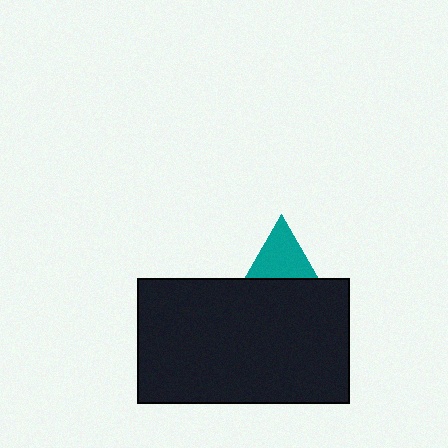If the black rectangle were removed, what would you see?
You would see the complete teal triangle.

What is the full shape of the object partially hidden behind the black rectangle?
The partially hidden object is a teal triangle.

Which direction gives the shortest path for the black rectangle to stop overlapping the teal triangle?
Moving down gives the shortest separation.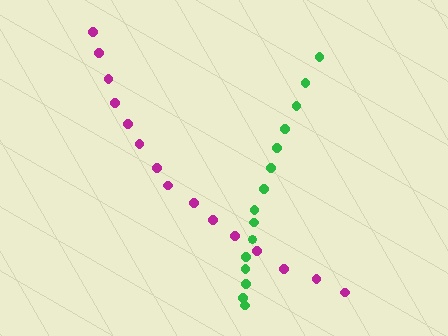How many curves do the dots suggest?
There are 2 distinct paths.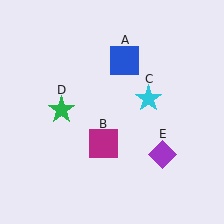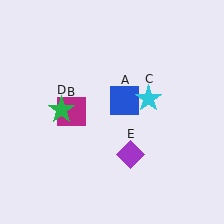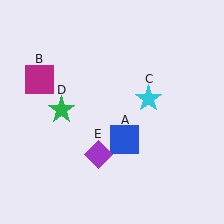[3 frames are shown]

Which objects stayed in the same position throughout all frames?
Cyan star (object C) and green star (object D) remained stationary.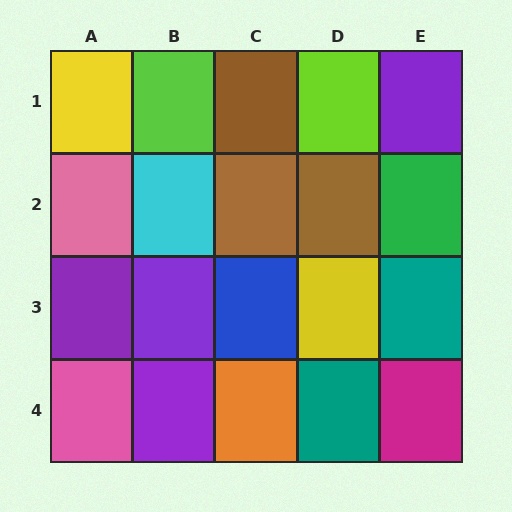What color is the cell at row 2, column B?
Cyan.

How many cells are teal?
2 cells are teal.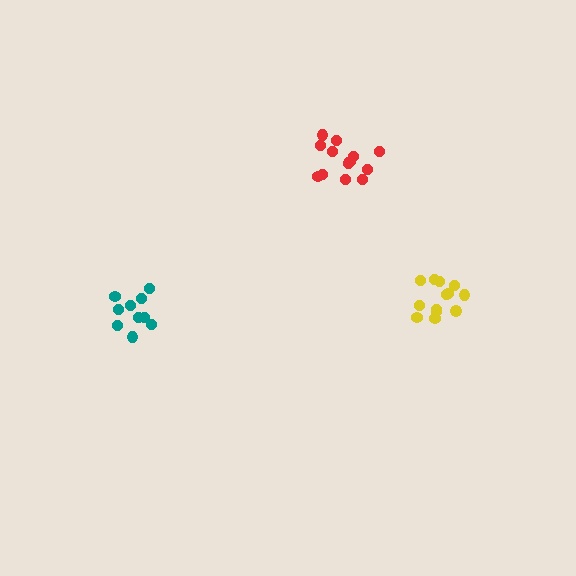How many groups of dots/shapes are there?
There are 3 groups.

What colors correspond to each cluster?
The clusters are colored: yellow, teal, red.